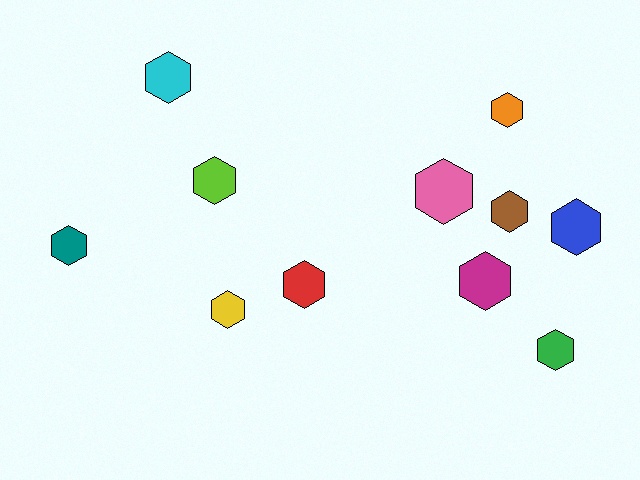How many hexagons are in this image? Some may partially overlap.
There are 11 hexagons.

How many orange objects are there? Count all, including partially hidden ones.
There is 1 orange object.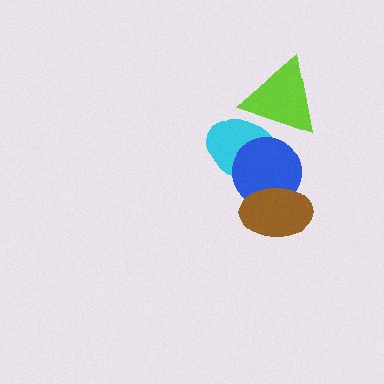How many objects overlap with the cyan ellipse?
3 objects overlap with the cyan ellipse.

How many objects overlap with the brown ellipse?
2 objects overlap with the brown ellipse.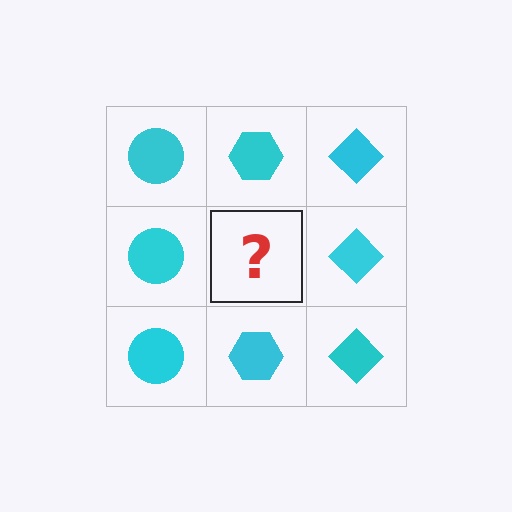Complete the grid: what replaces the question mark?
The question mark should be replaced with a cyan hexagon.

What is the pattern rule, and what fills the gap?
The rule is that each column has a consistent shape. The gap should be filled with a cyan hexagon.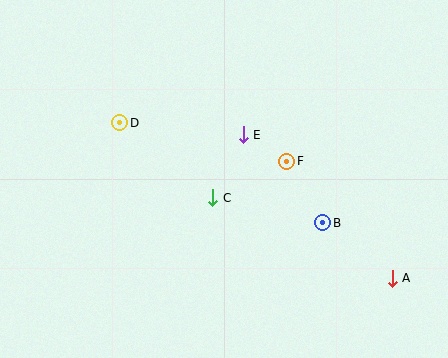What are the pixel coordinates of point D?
Point D is at (120, 123).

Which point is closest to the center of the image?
Point C at (213, 198) is closest to the center.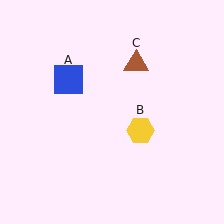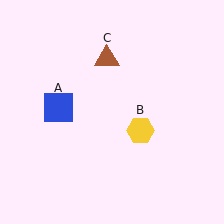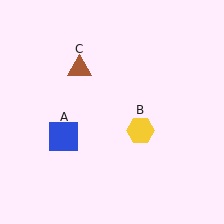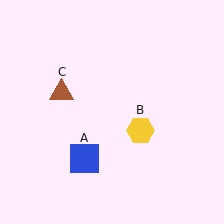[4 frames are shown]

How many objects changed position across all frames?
2 objects changed position: blue square (object A), brown triangle (object C).